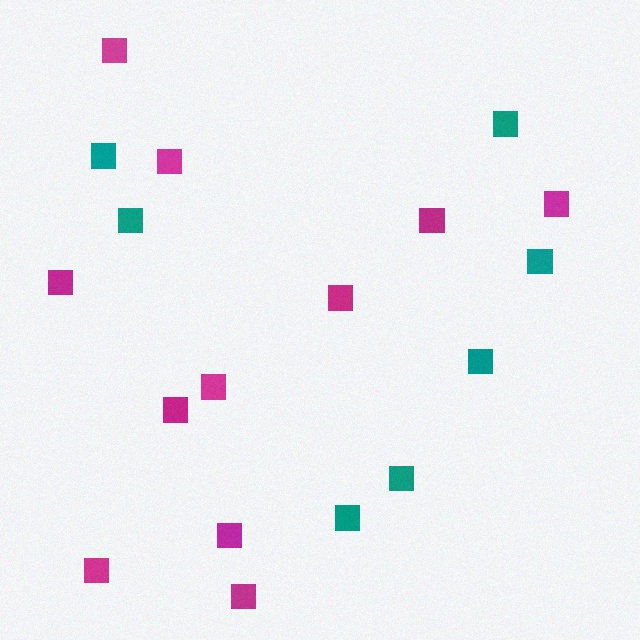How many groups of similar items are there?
There are 2 groups: one group of teal squares (7) and one group of magenta squares (11).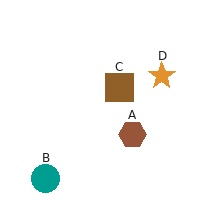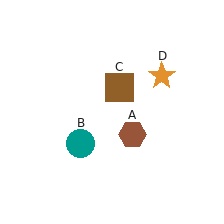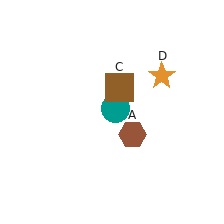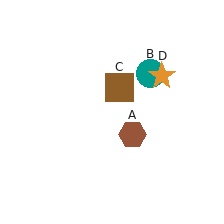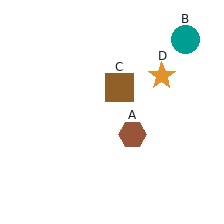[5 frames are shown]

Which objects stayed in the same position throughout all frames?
Brown hexagon (object A) and brown square (object C) and orange star (object D) remained stationary.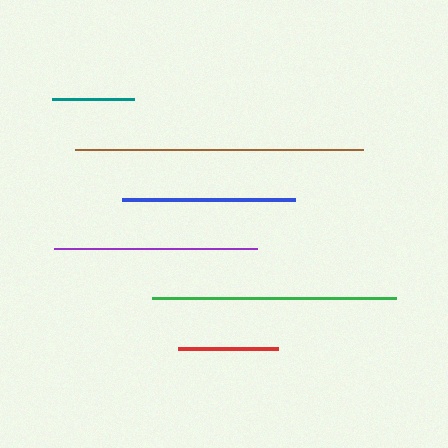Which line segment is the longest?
The brown line is the longest at approximately 288 pixels.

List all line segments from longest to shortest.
From longest to shortest: brown, green, purple, blue, red, teal.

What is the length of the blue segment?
The blue segment is approximately 173 pixels long.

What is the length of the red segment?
The red segment is approximately 100 pixels long.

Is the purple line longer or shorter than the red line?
The purple line is longer than the red line.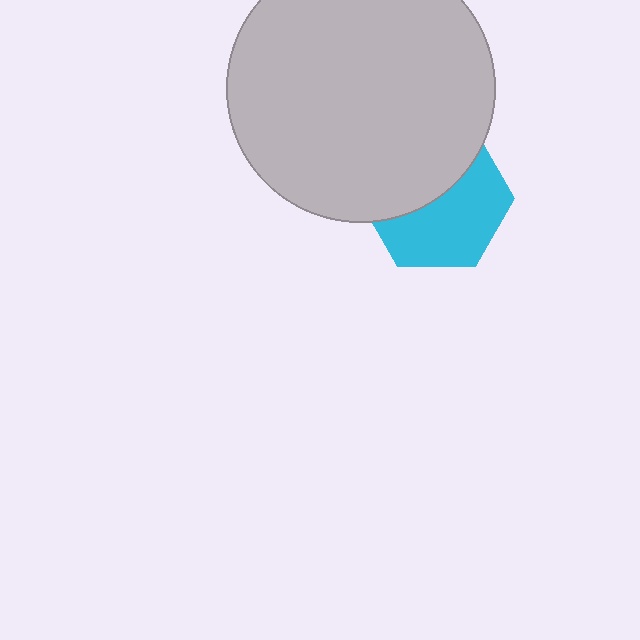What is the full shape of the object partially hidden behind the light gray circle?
The partially hidden object is a cyan hexagon.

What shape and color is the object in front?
The object in front is a light gray circle.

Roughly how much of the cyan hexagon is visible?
About half of it is visible (roughly 54%).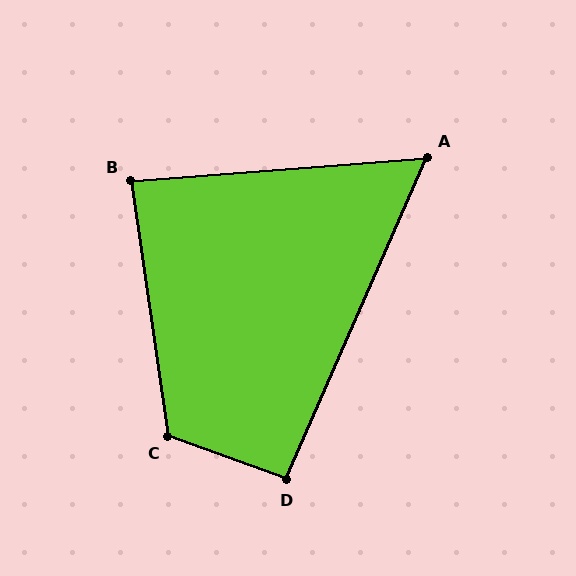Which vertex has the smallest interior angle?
A, at approximately 62 degrees.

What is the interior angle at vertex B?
Approximately 86 degrees (approximately right).